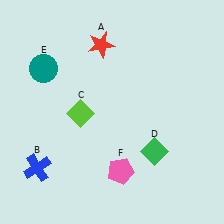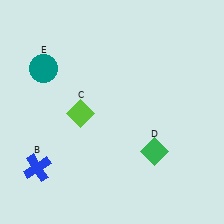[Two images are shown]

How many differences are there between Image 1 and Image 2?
There are 2 differences between the two images.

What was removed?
The pink pentagon (F), the red star (A) were removed in Image 2.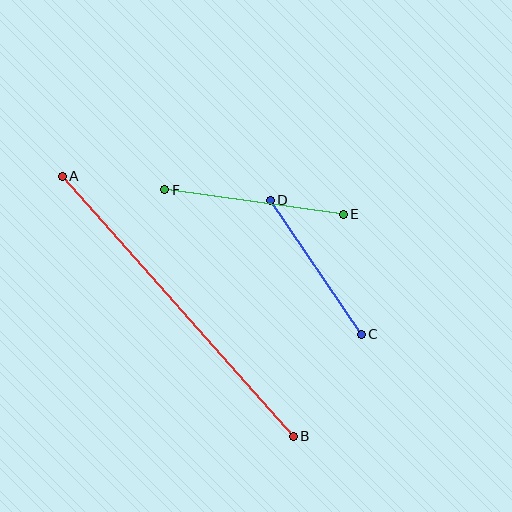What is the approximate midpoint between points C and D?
The midpoint is at approximately (316, 267) pixels.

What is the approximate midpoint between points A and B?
The midpoint is at approximately (178, 306) pixels.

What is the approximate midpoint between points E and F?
The midpoint is at approximately (254, 202) pixels.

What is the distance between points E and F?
The distance is approximately 181 pixels.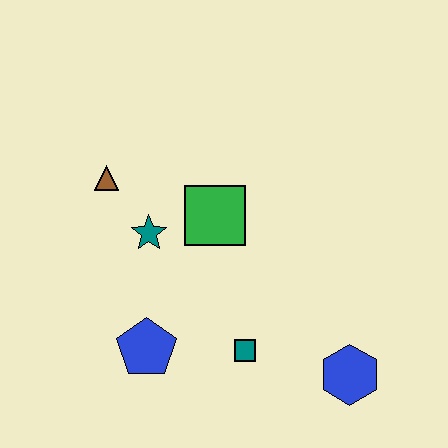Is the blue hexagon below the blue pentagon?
Yes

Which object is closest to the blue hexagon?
The teal square is closest to the blue hexagon.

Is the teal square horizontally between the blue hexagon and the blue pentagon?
Yes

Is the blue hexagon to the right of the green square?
Yes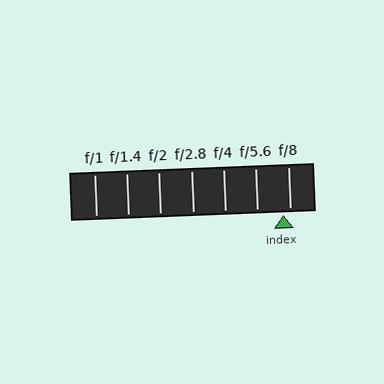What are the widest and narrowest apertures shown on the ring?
The widest aperture shown is f/1 and the narrowest is f/8.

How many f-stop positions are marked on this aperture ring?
There are 7 f-stop positions marked.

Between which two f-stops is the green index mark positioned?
The index mark is between f/5.6 and f/8.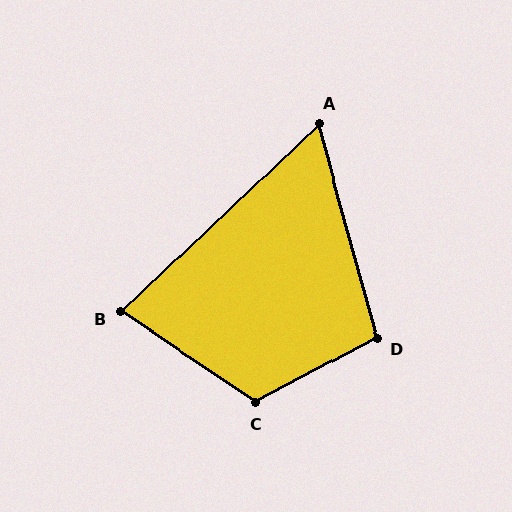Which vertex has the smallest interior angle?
A, at approximately 62 degrees.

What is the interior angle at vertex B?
Approximately 77 degrees (acute).